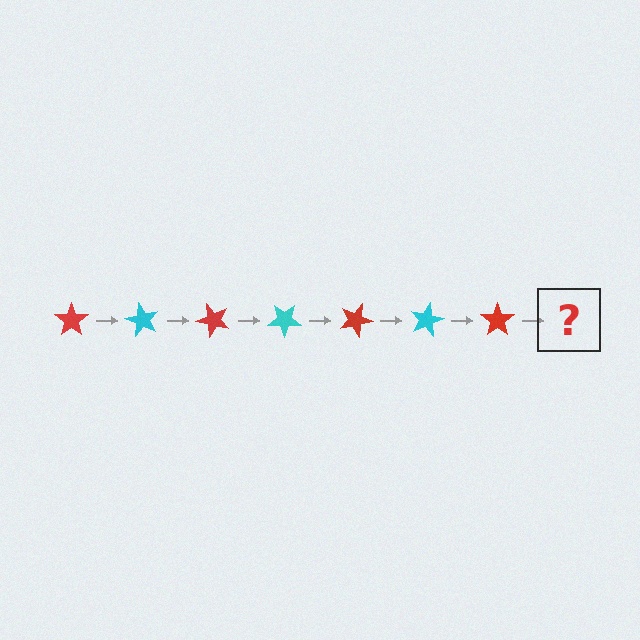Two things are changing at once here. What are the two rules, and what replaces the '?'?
The two rules are that it rotates 60 degrees each step and the color cycles through red and cyan. The '?' should be a cyan star, rotated 420 degrees from the start.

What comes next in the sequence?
The next element should be a cyan star, rotated 420 degrees from the start.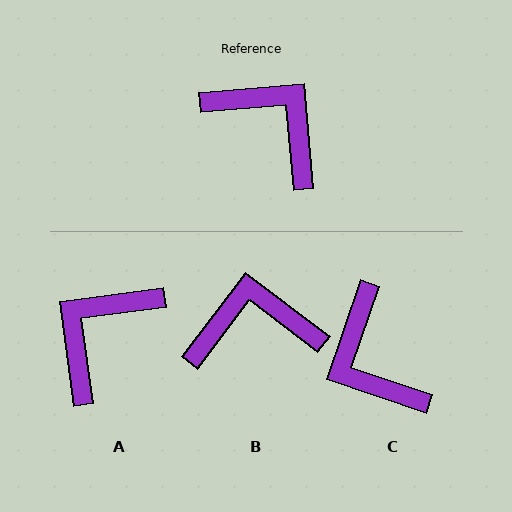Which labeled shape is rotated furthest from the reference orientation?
C, about 157 degrees away.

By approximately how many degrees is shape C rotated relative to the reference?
Approximately 157 degrees counter-clockwise.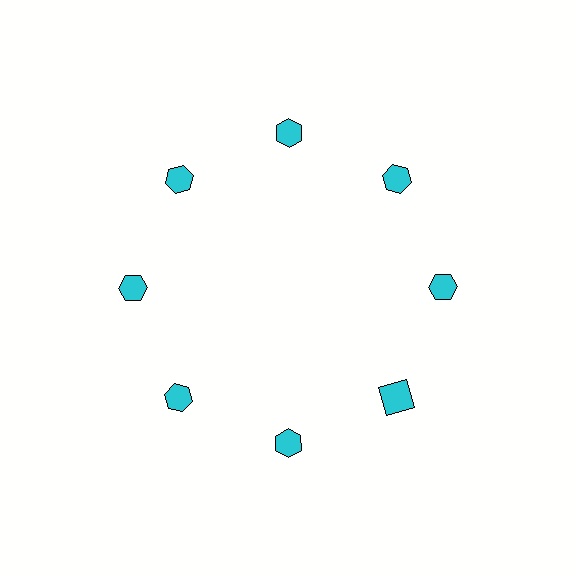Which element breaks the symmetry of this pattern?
The cyan square at roughly the 4 o'clock position breaks the symmetry. All other shapes are cyan hexagons.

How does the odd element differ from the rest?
It has a different shape: square instead of hexagon.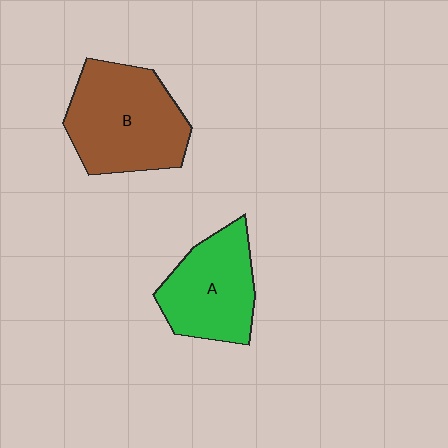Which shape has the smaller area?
Shape A (green).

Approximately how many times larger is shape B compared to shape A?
Approximately 1.3 times.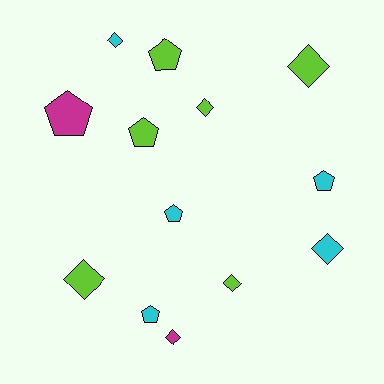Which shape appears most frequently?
Diamond, with 7 objects.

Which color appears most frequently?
Lime, with 6 objects.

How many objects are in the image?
There are 13 objects.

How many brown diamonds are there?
There are no brown diamonds.